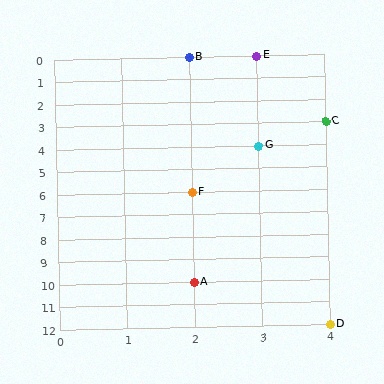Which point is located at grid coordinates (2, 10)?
Point A is at (2, 10).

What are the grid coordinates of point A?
Point A is at grid coordinates (2, 10).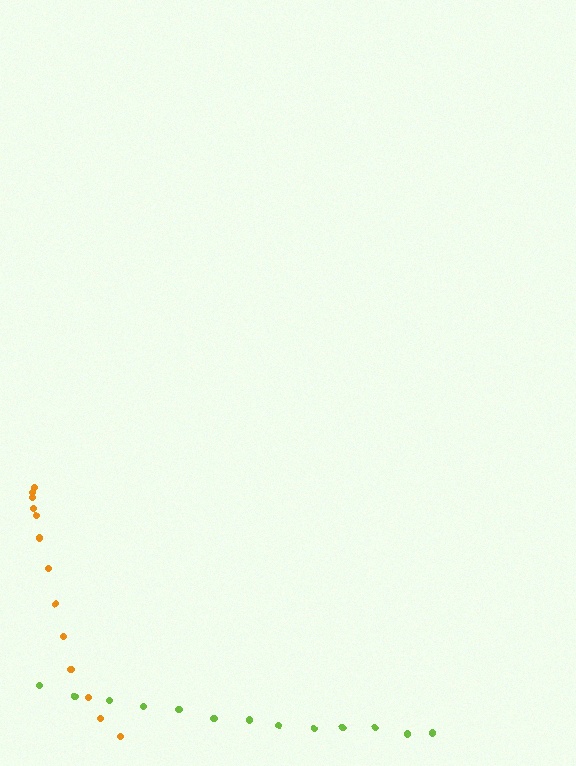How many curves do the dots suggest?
There are 2 distinct paths.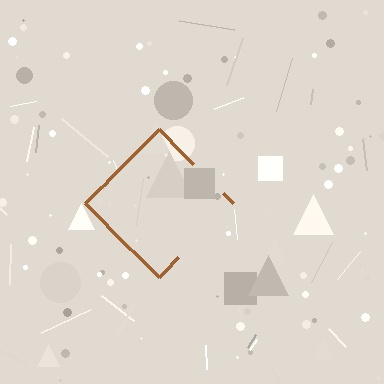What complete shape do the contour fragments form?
The contour fragments form a diamond.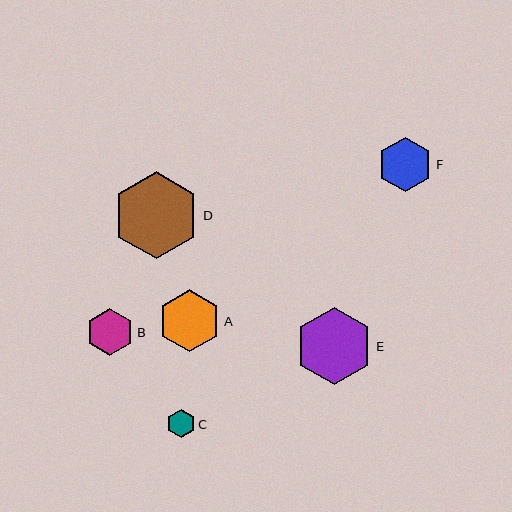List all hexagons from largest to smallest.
From largest to smallest: D, E, A, F, B, C.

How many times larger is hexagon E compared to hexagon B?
Hexagon E is approximately 1.6 times the size of hexagon B.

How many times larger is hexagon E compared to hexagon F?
Hexagon E is approximately 1.4 times the size of hexagon F.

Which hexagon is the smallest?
Hexagon C is the smallest with a size of approximately 29 pixels.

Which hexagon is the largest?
Hexagon D is the largest with a size of approximately 87 pixels.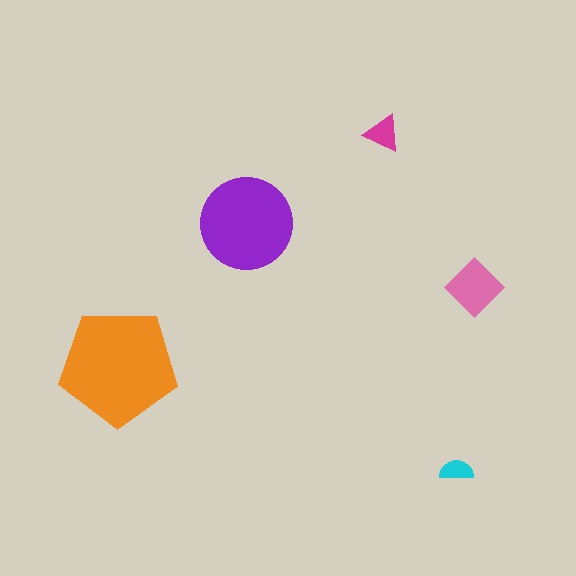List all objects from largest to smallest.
The orange pentagon, the purple circle, the pink diamond, the magenta triangle, the cyan semicircle.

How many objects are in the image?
There are 5 objects in the image.